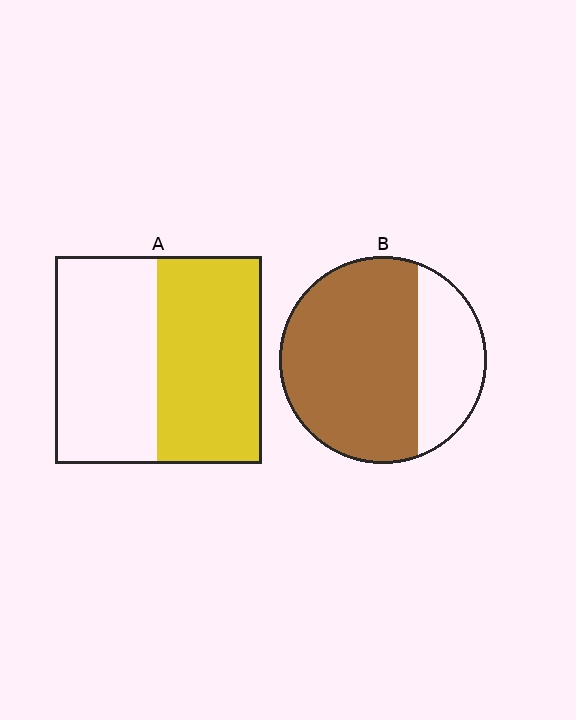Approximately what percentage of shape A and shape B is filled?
A is approximately 50% and B is approximately 70%.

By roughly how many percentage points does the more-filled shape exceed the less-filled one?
By roughly 20 percentage points (B over A).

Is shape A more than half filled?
Roughly half.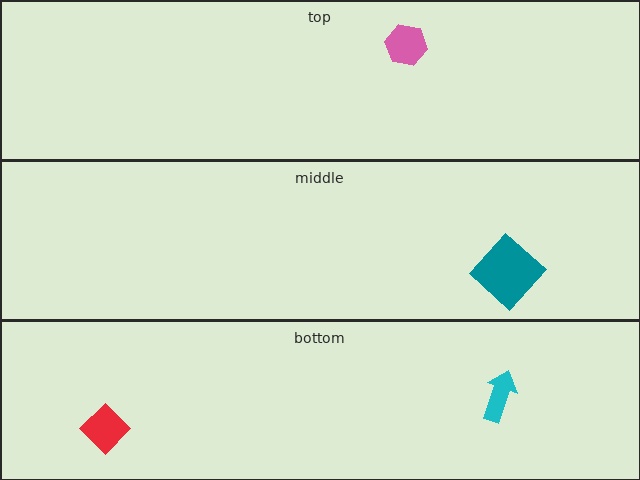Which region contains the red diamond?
The bottom region.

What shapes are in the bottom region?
The red diamond, the cyan arrow.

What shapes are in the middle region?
The teal diamond.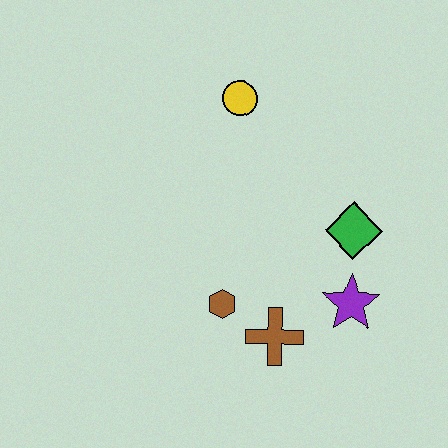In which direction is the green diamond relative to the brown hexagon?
The green diamond is to the right of the brown hexagon.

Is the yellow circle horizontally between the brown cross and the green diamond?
No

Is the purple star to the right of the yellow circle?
Yes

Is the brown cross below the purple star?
Yes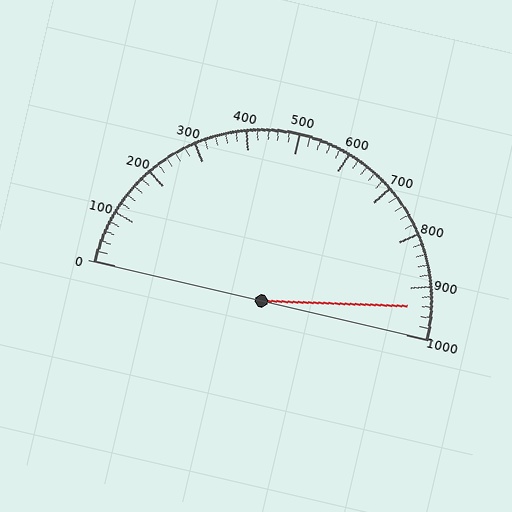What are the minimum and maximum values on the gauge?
The gauge ranges from 0 to 1000.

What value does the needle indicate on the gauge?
The needle indicates approximately 940.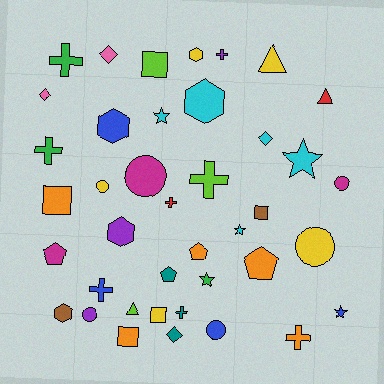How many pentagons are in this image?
There are 4 pentagons.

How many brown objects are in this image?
There are 2 brown objects.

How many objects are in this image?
There are 40 objects.